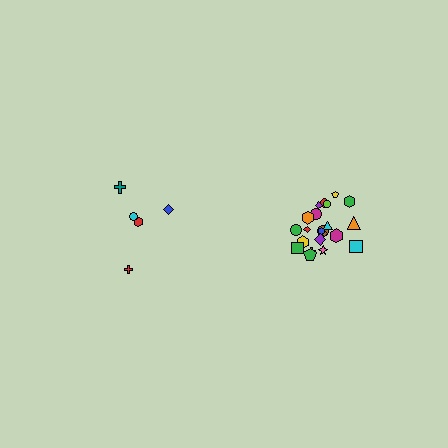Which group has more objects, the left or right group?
The right group.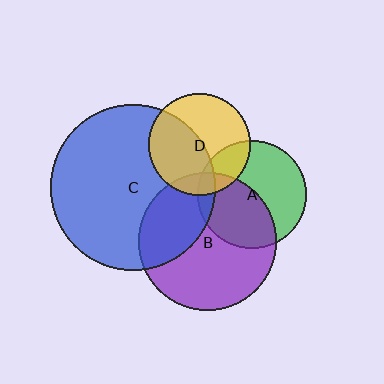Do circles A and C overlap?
Yes.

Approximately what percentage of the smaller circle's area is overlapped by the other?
Approximately 10%.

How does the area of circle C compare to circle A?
Approximately 2.3 times.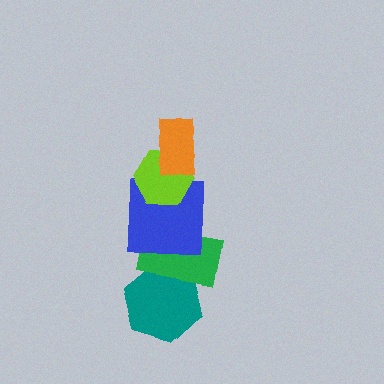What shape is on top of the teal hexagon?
The green rectangle is on top of the teal hexagon.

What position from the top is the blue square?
The blue square is 3rd from the top.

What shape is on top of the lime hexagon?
The orange rectangle is on top of the lime hexagon.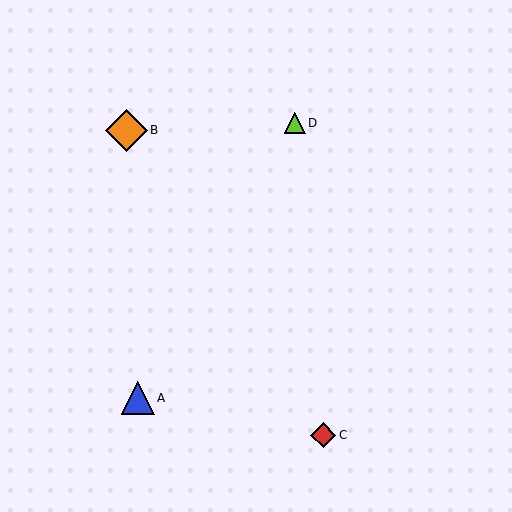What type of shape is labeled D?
Shape D is a lime triangle.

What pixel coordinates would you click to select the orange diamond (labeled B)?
Click at (127, 130) to select the orange diamond B.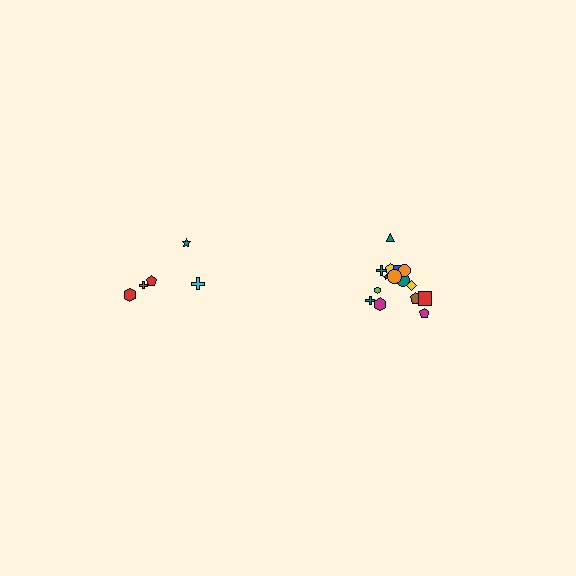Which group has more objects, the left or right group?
The right group.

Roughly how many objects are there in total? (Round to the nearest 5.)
Roughly 20 objects in total.